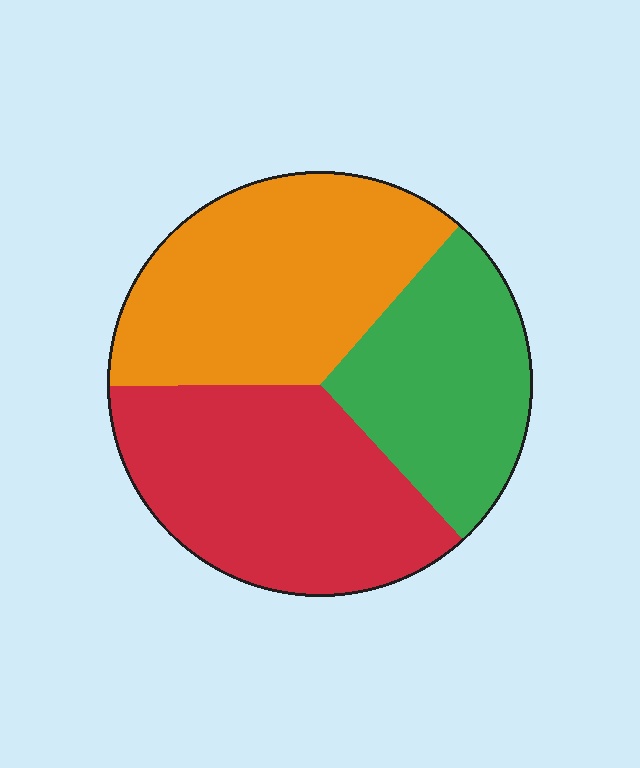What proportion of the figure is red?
Red covers about 35% of the figure.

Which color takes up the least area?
Green, at roughly 25%.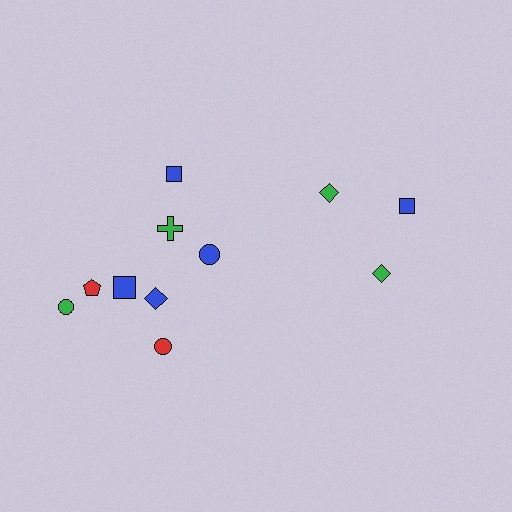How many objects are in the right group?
There are 3 objects.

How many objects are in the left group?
There are 8 objects.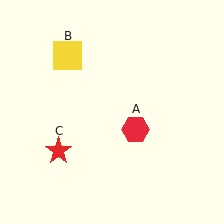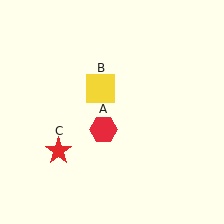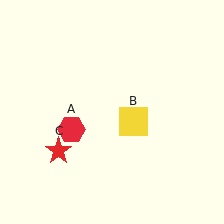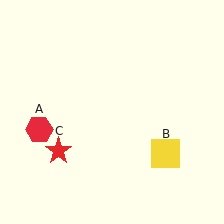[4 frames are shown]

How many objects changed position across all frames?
2 objects changed position: red hexagon (object A), yellow square (object B).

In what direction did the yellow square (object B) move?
The yellow square (object B) moved down and to the right.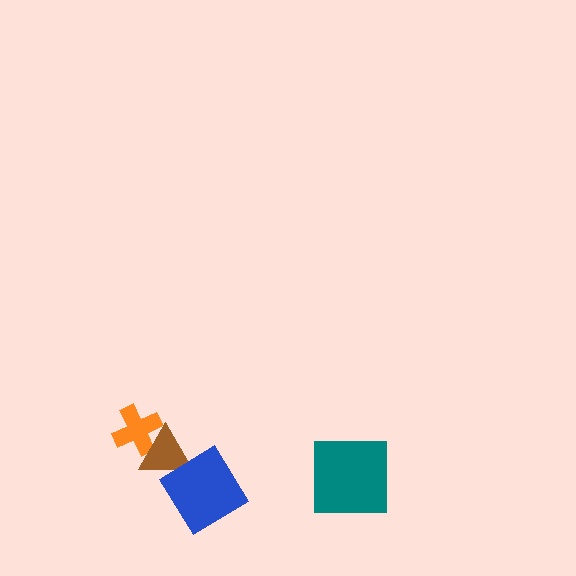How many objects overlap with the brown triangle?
2 objects overlap with the brown triangle.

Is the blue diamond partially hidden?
No, no other shape covers it.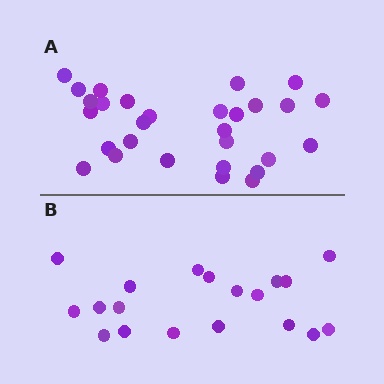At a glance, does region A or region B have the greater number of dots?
Region A (the top region) has more dots.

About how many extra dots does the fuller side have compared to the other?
Region A has roughly 10 or so more dots than region B.